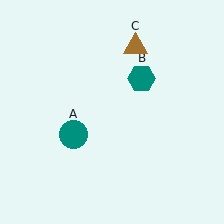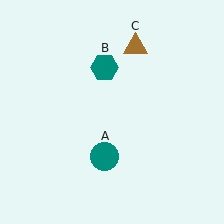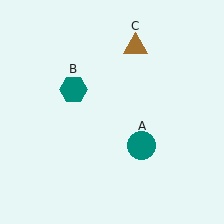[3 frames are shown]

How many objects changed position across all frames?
2 objects changed position: teal circle (object A), teal hexagon (object B).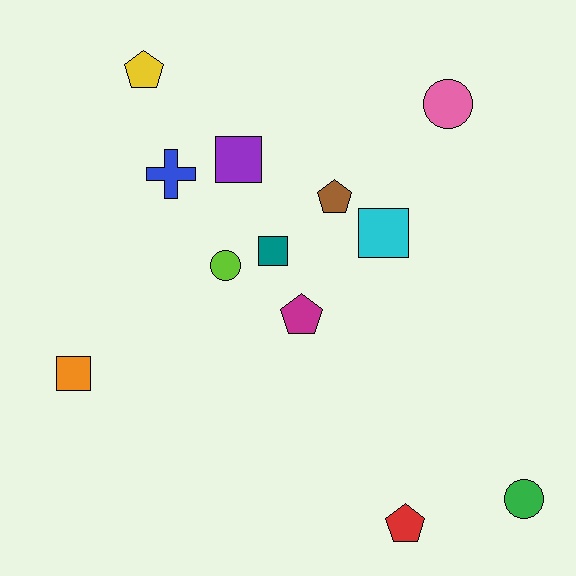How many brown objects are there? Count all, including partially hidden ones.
There is 1 brown object.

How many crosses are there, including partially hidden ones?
There is 1 cross.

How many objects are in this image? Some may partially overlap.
There are 12 objects.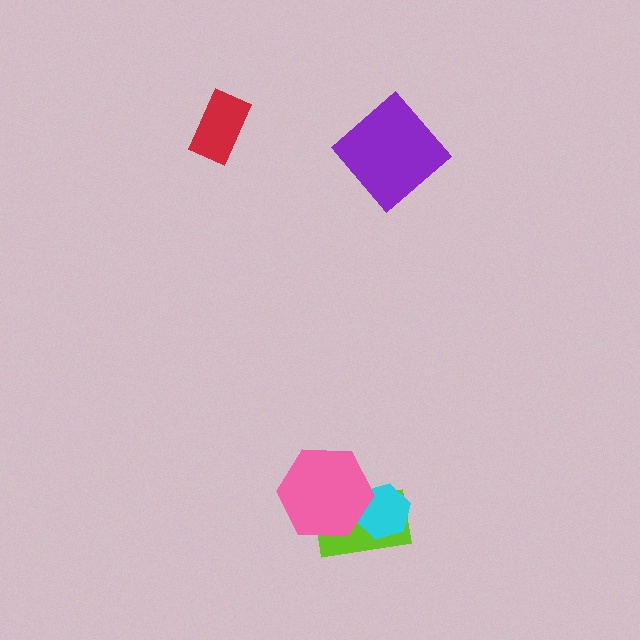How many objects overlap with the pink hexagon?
2 objects overlap with the pink hexagon.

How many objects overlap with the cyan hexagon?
2 objects overlap with the cyan hexagon.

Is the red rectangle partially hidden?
No, no other shape covers it.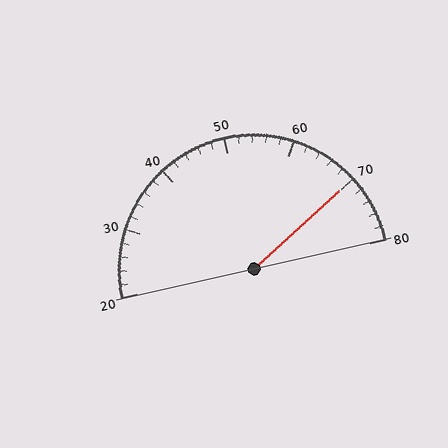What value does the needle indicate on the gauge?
The needle indicates approximately 70.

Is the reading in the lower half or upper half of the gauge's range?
The reading is in the upper half of the range (20 to 80).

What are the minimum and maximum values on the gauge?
The gauge ranges from 20 to 80.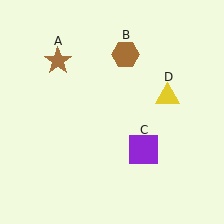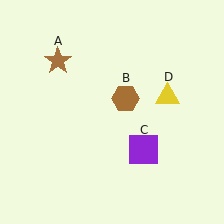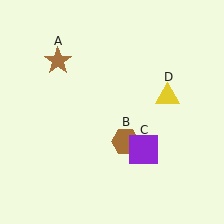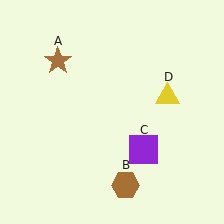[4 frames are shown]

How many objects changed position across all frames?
1 object changed position: brown hexagon (object B).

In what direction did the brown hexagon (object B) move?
The brown hexagon (object B) moved down.